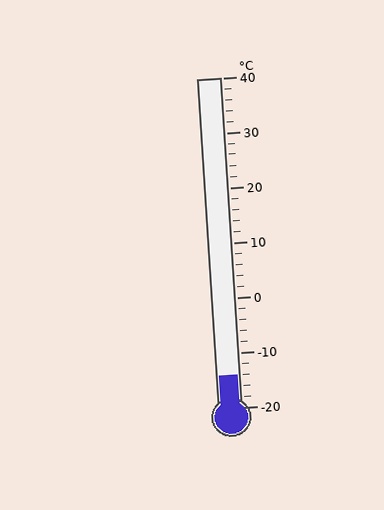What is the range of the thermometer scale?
The thermometer scale ranges from -20°C to 40°C.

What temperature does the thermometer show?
The thermometer shows approximately -14°C.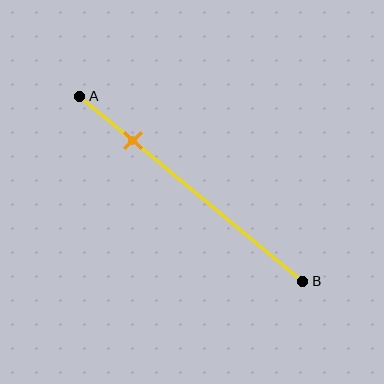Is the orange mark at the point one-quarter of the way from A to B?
Yes, the mark is approximately at the one-quarter point.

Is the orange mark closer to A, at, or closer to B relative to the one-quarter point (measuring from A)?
The orange mark is approximately at the one-quarter point of segment AB.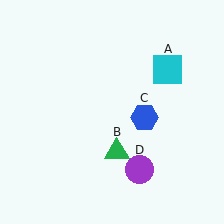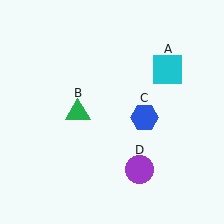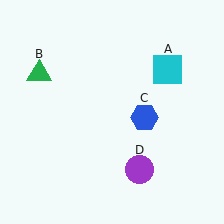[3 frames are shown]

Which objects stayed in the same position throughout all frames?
Cyan square (object A) and blue hexagon (object C) and purple circle (object D) remained stationary.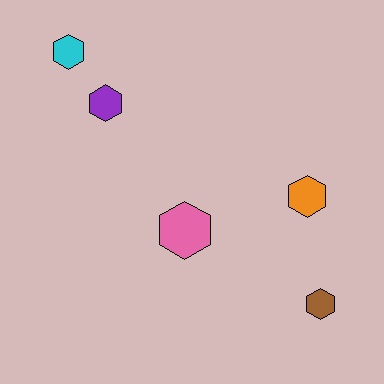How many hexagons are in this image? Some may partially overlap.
There are 5 hexagons.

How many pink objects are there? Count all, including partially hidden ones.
There is 1 pink object.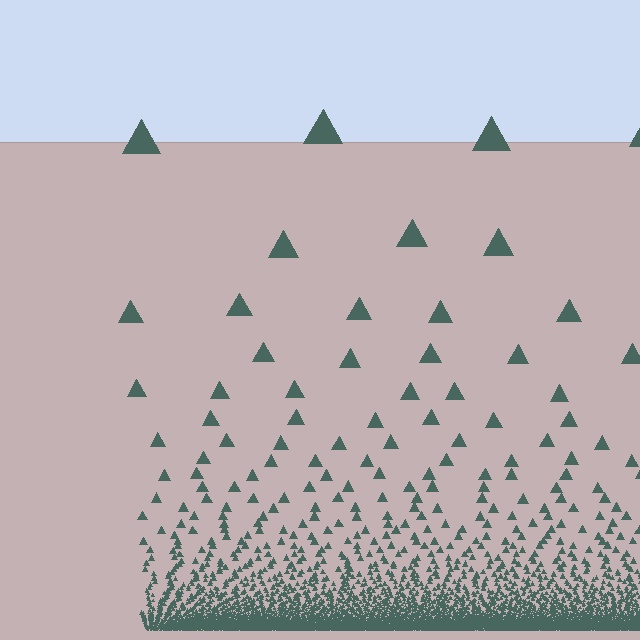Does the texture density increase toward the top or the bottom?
Density increases toward the bottom.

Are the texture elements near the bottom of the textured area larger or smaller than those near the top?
Smaller. The gradient is inverted — elements near the bottom are smaller and denser.